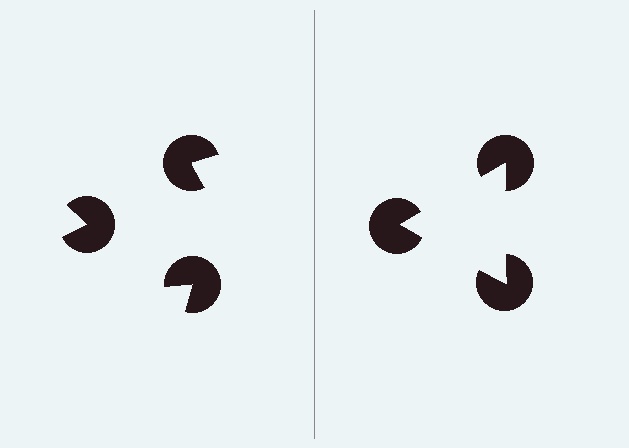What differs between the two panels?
The pac-man discs are positioned identically on both sides; only the wedge orientations differ. On the right they align to a triangle; on the left they are misaligned.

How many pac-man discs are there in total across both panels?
6 — 3 on each side.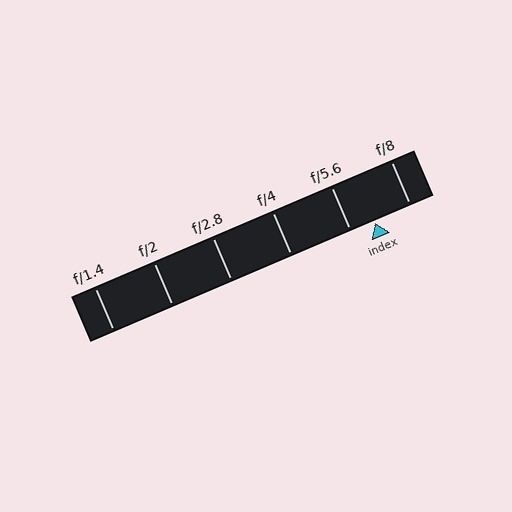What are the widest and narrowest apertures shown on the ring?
The widest aperture shown is f/1.4 and the narrowest is f/8.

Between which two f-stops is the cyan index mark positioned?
The index mark is between f/5.6 and f/8.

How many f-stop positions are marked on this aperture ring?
There are 6 f-stop positions marked.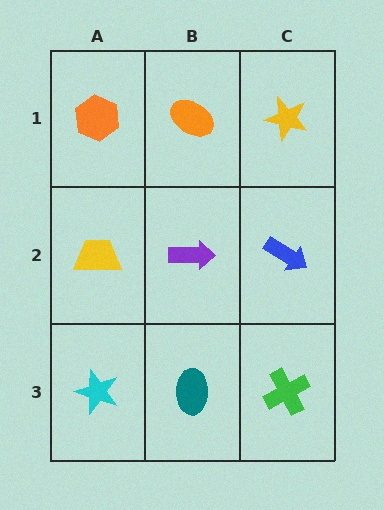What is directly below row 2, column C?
A green cross.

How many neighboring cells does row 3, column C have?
2.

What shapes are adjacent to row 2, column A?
An orange hexagon (row 1, column A), a cyan star (row 3, column A), a purple arrow (row 2, column B).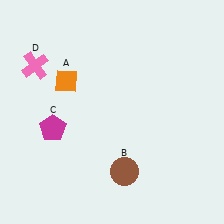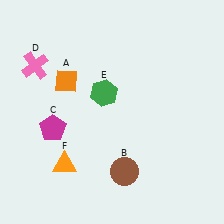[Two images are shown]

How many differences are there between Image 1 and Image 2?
There are 2 differences between the two images.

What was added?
A green hexagon (E), an orange triangle (F) were added in Image 2.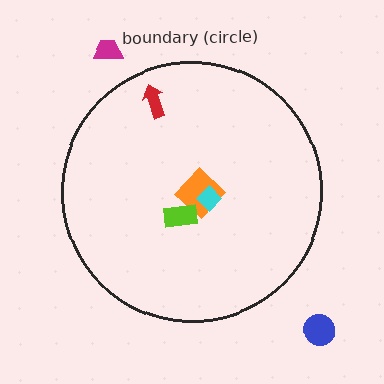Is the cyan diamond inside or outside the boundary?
Inside.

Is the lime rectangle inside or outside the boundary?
Inside.